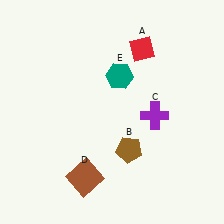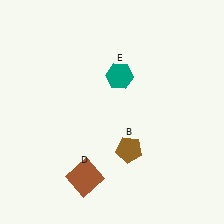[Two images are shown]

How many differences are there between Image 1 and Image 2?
There are 2 differences between the two images.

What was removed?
The red diamond (A), the purple cross (C) were removed in Image 2.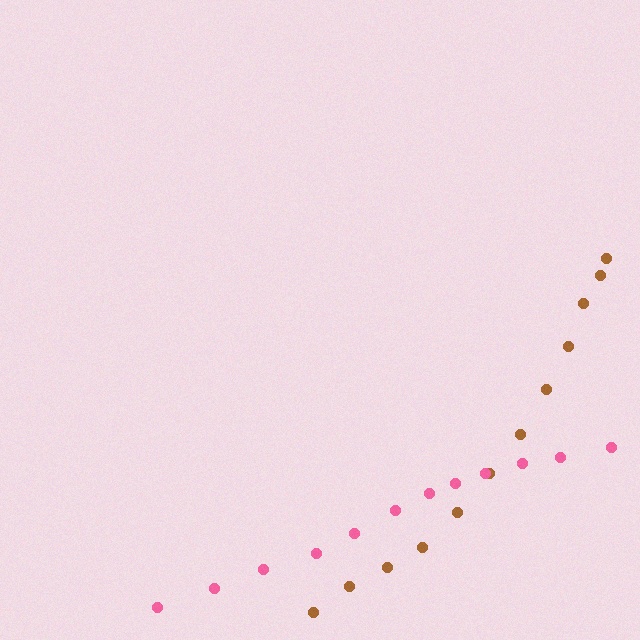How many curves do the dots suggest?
There are 2 distinct paths.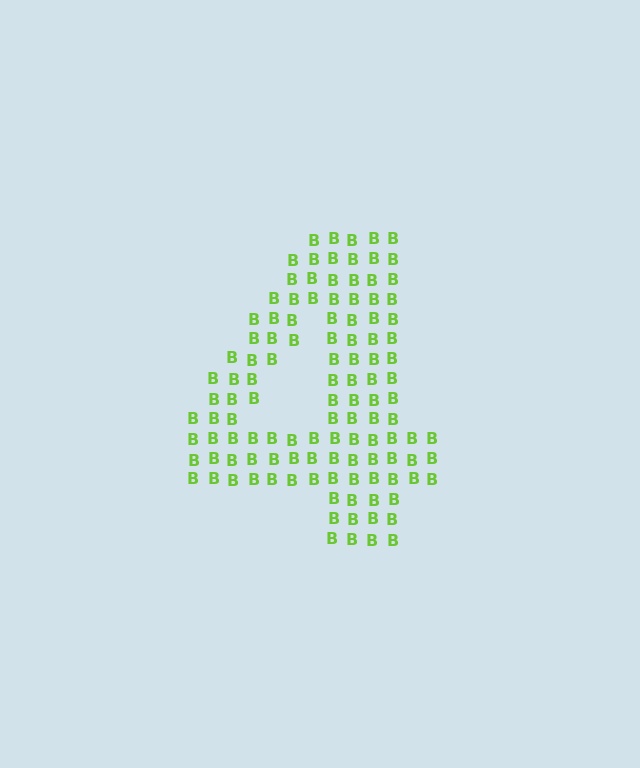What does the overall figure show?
The overall figure shows the digit 4.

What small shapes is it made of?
It is made of small letter B's.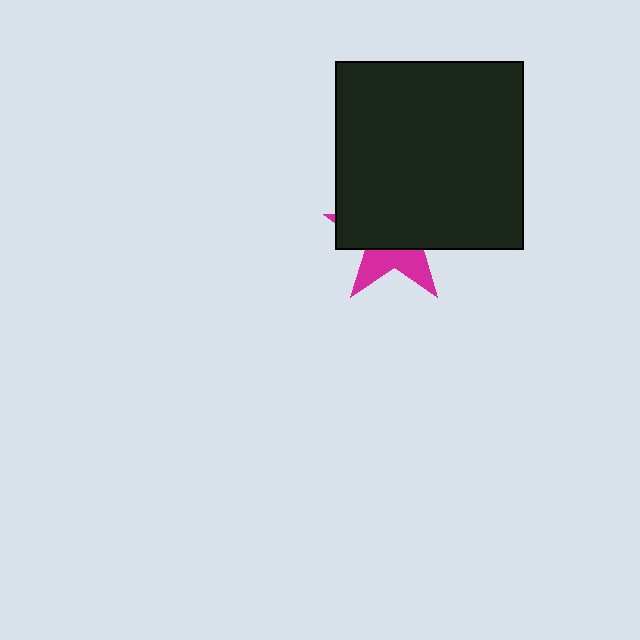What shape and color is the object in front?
The object in front is a black square.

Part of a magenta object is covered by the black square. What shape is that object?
It is a star.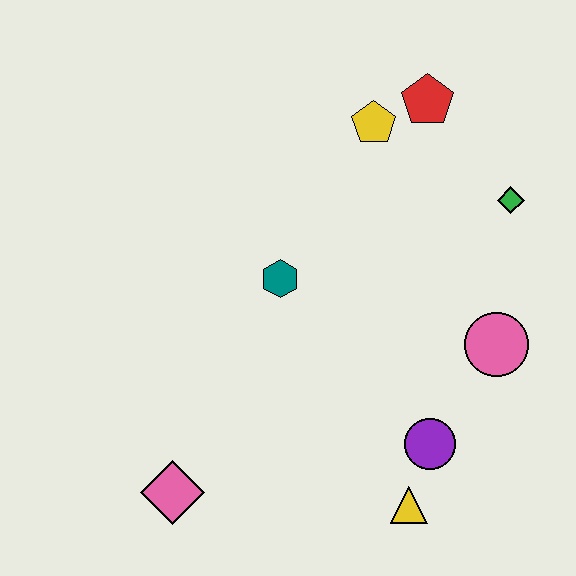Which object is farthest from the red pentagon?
The pink diamond is farthest from the red pentagon.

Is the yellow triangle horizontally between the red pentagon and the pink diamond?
Yes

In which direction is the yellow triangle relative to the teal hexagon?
The yellow triangle is below the teal hexagon.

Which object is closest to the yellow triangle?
The purple circle is closest to the yellow triangle.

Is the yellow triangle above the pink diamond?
No